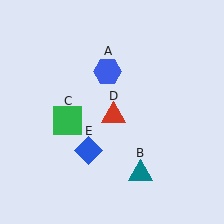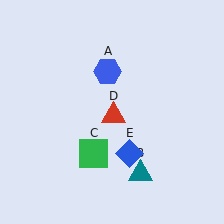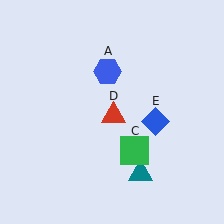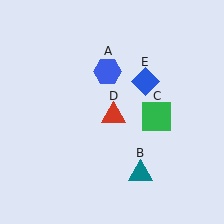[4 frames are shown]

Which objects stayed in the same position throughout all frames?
Blue hexagon (object A) and teal triangle (object B) and red triangle (object D) remained stationary.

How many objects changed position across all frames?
2 objects changed position: green square (object C), blue diamond (object E).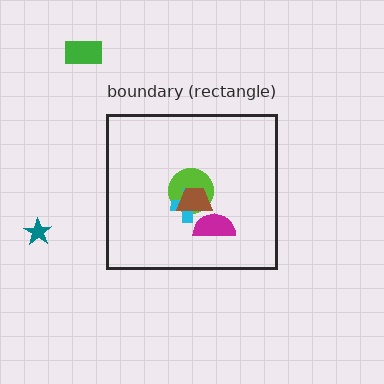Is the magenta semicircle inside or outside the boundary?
Inside.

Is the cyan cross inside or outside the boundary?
Inside.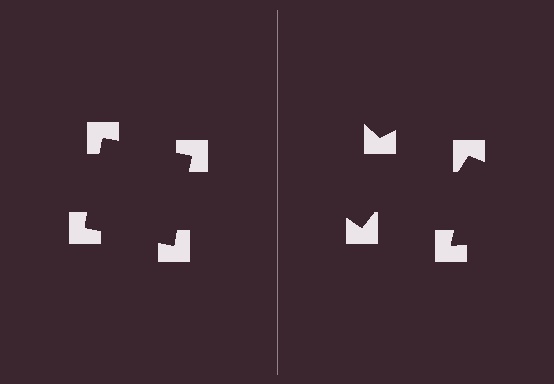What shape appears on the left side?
An illusory square.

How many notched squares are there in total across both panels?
8 — 4 on each side.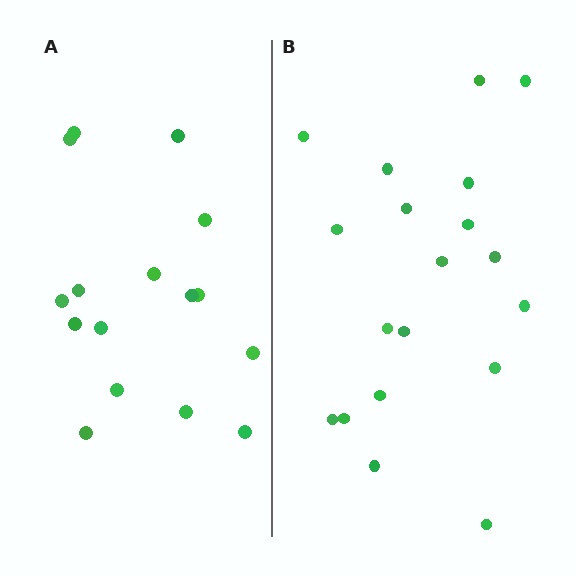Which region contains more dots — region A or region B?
Region B (the right region) has more dots.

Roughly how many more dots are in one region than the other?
Region B has just a few more — roughly 2 or 3 more dots than region A.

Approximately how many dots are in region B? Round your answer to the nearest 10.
About 20 dots. (The exact count is 19, which rounds to 20.)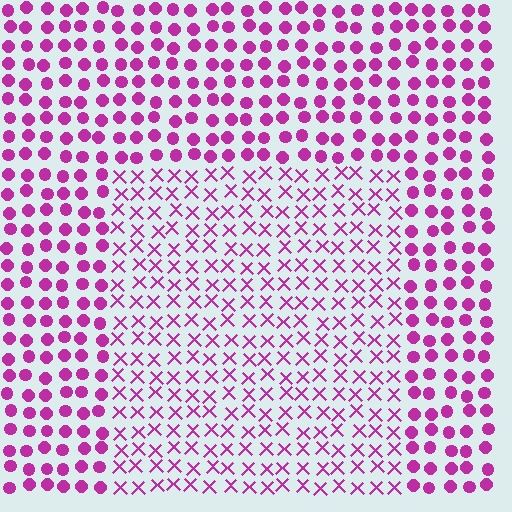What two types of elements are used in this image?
The image uses X marks inside the rectangle region and circles outside it.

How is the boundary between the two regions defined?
The boundary is defined by a change in element shape: X marks inside vs. circles outside. All elements share the same color and spacing.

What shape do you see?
I see a rectangle.